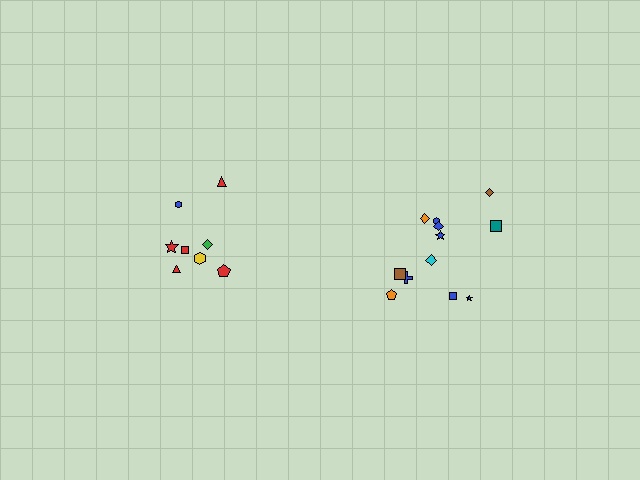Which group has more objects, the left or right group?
The right group.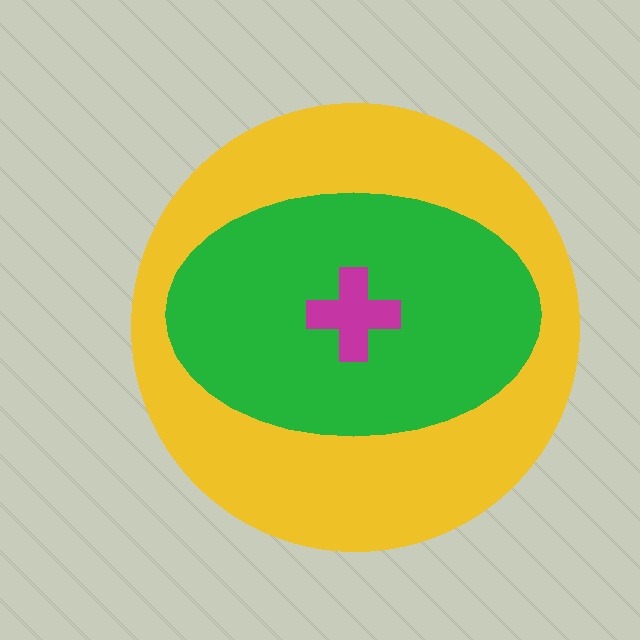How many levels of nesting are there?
3.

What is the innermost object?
The magenta cross.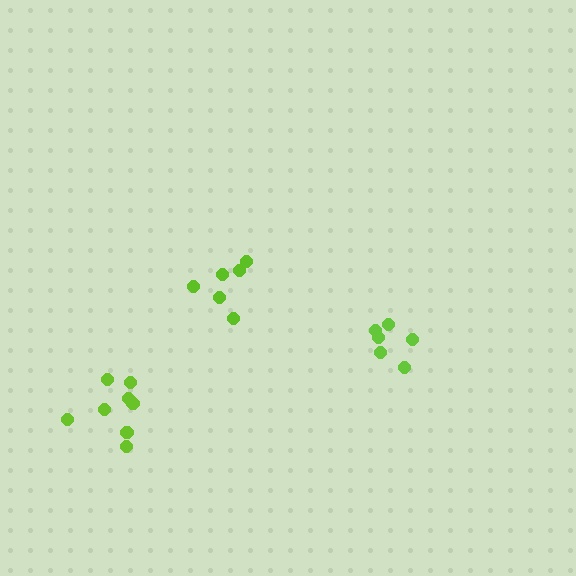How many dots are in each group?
Group 1: 6 dots, Group 2: 8 dots, Group 3: 6 dots (20 total).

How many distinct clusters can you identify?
There are 3 distinct clusters.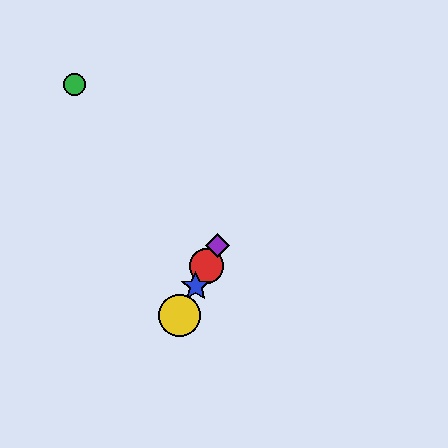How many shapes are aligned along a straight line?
4 shapes (the red circle, the blue star, the yellow circle, the purple diamond) are aligned along a straight line.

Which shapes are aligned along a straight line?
The red circle, the blue star, the yellow circle, the purple diamond are aligned along a straight line.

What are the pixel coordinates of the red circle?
The red circle is at (207, 266).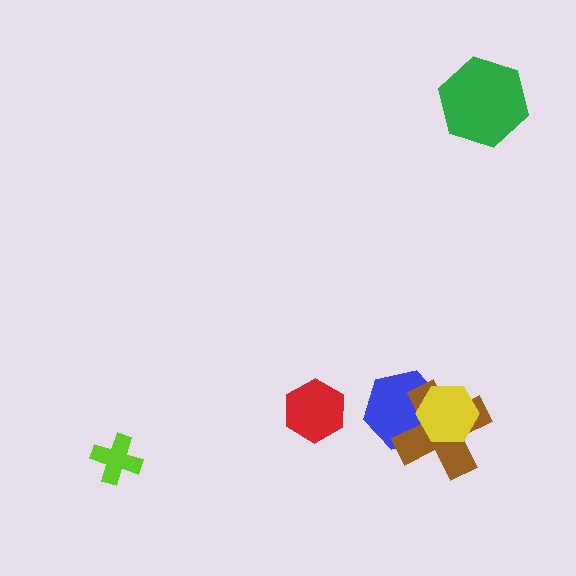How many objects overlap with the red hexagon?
0 objects overlap with the red hexagon.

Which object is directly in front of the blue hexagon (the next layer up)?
The brown cross is directly in front of the blue hexagon.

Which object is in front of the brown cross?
The yellow hexagon is in front of the brown cross.